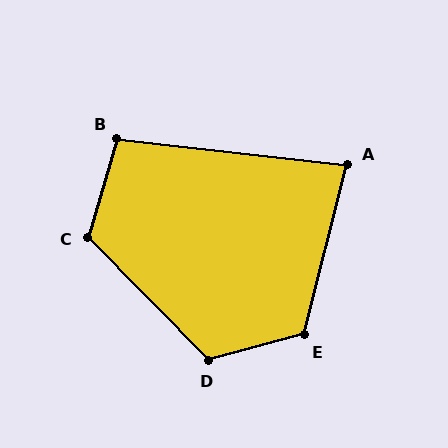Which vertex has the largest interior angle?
D, at approximately 120 degrees.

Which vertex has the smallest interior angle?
A, at approximately 82 degrees.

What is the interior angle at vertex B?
Approximately 100 degrees (obtuse).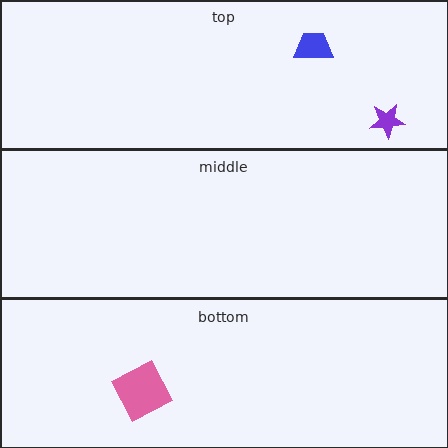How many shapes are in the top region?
2.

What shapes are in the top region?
The purple star, the blue trapezoid.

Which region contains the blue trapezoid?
The top region.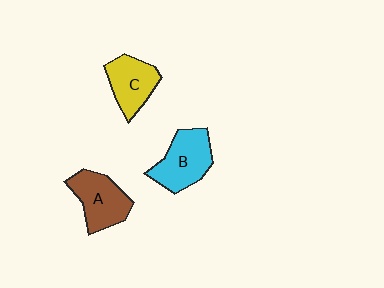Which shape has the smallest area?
Shape C (yellow).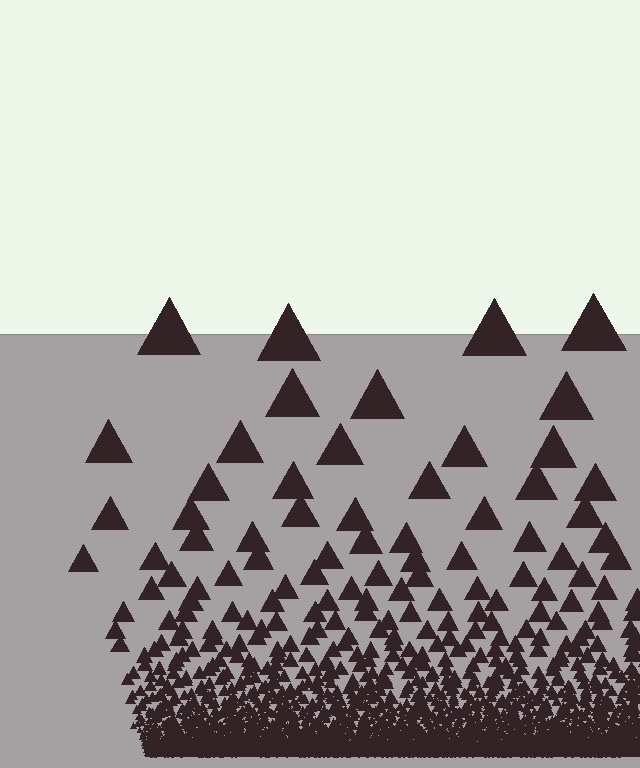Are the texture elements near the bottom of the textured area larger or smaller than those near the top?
Smaller. The gradient is inverted — elements near the bottom are smaller and denser.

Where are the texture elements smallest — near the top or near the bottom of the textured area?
Near the bottom.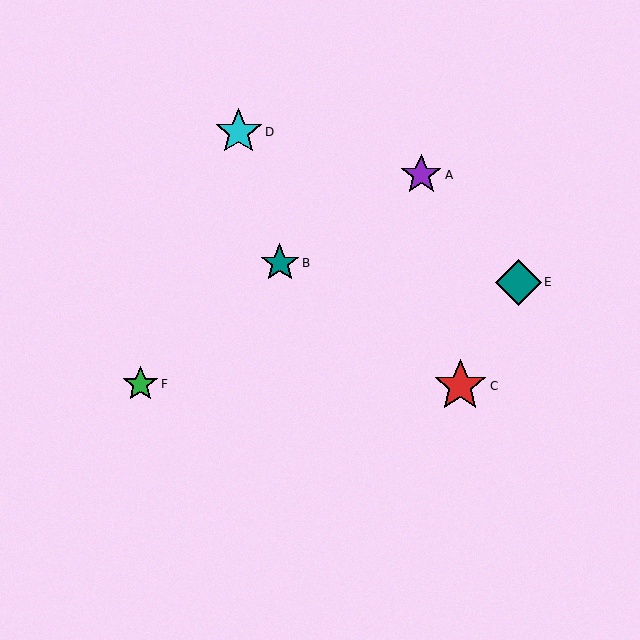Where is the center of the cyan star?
The center of the cyan star is at (239, 132).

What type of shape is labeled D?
Shape D is a cyan star.